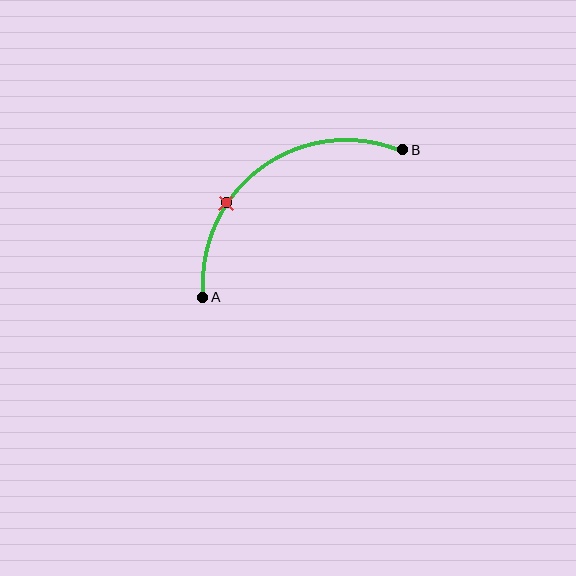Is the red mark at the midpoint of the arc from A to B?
No. The red mark lies on the arc but is closer to endpoint A. The arc midpoint would be at the point on the curve equidistant along the arc from both A and B.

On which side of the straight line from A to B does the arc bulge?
The arc bulges above and to the left of the straight line connecting A and B.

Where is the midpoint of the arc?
The arc midpoint is the point on the curve farthest from the straight line joining A and B. It sits above and to the left of that line.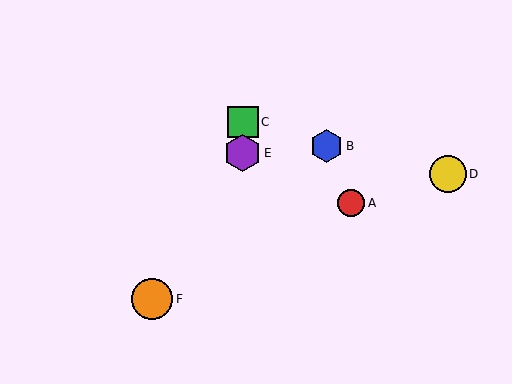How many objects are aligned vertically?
2 objects (C, E) are aligned vertically.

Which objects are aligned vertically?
Objects C, E are aligned vertically.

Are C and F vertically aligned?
No, C is at x≈243 and F is at x≈152.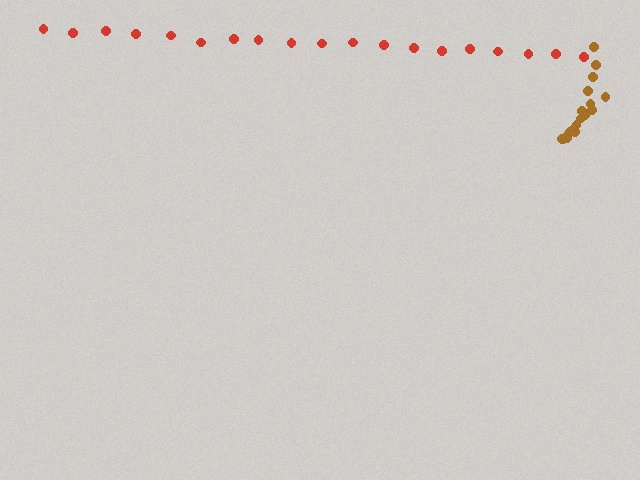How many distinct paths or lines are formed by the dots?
There are 2 distinct paths.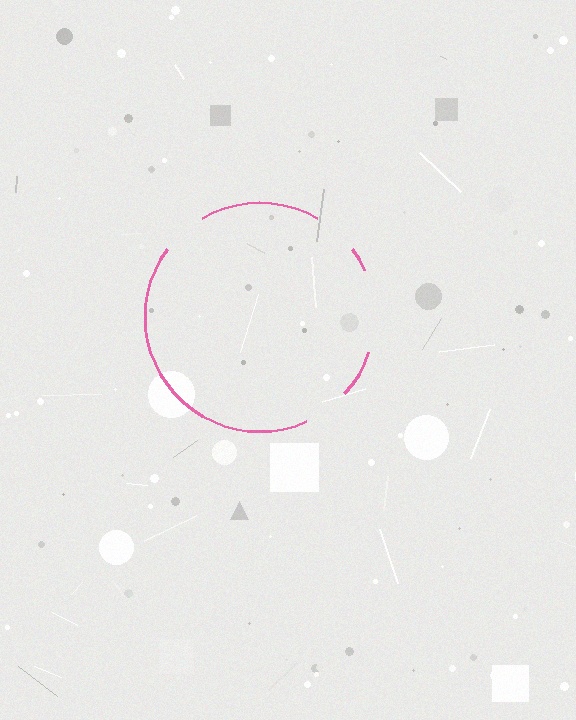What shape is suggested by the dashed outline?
The dashed outline suggests a circle.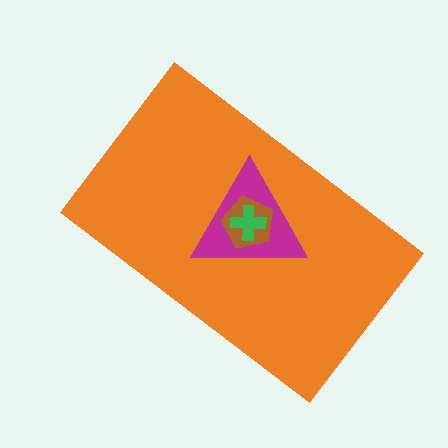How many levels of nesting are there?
4.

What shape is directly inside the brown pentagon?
The green cross.